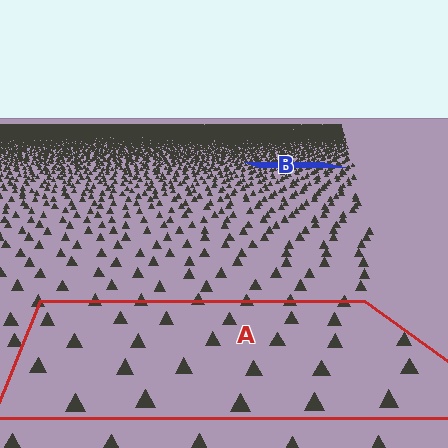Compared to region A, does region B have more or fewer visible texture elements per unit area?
Region B has more texture elements per unit area — they are packed more densely because it is farther away.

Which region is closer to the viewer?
Region A is closer. The texture elements there are larger and more spread out.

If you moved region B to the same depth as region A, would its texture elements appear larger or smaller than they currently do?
They would appear larger. At a closer depth, the same texture elements are projected at a bigger on-screen size.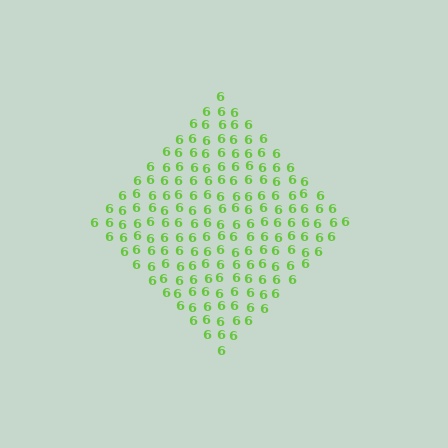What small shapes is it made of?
It is made of small digit 6's.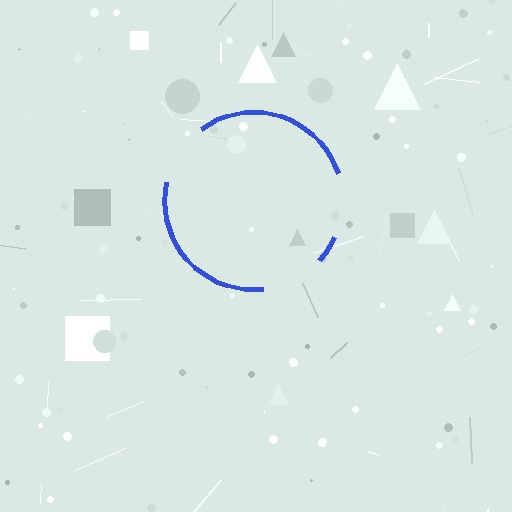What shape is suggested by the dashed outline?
The dashed outline suggests a circle.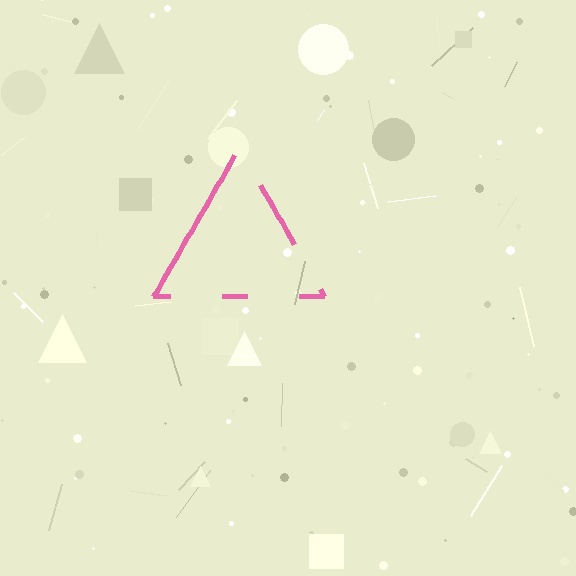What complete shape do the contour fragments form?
The contour fragments form a triangle.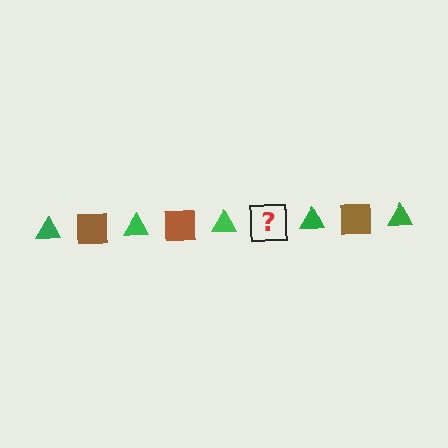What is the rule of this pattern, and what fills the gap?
The rule is that the pattern alternates between green triangle and brown square. The gap should be filled with a brown square.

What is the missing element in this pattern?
The missing element is a brown square.